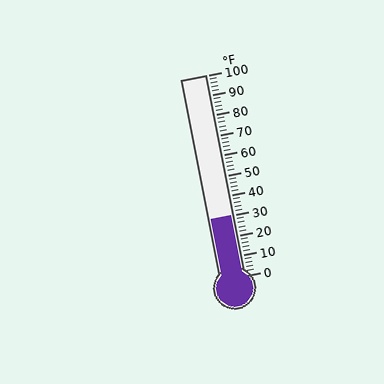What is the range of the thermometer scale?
The thermometer scale ranges from 0°F to 100°F.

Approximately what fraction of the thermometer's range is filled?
The thermometer is filled to approximately 30% of its range.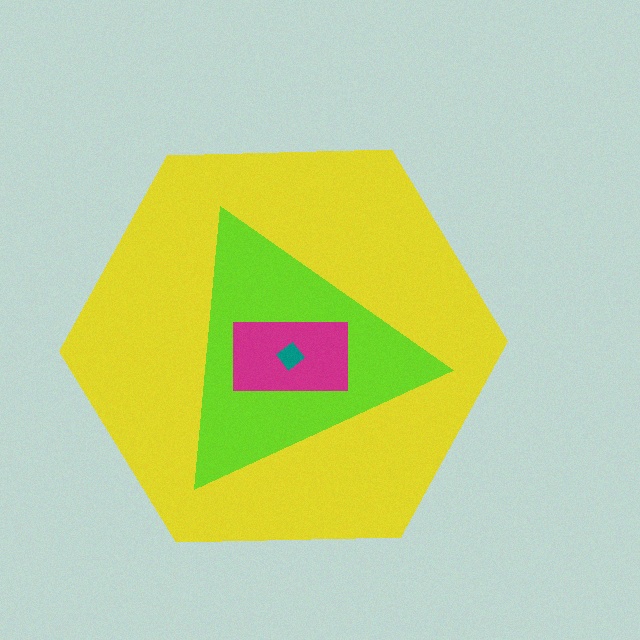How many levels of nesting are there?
4.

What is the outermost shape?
The yellow hexagon.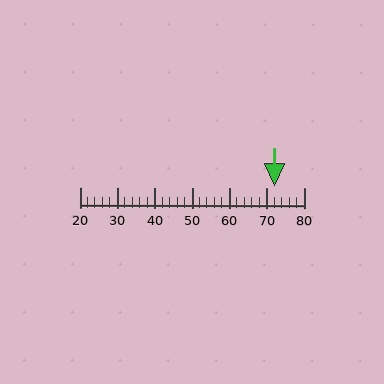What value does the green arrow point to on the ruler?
The green arrow points to approximately 72.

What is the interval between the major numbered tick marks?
The major tick marks are spaced 10 units apart.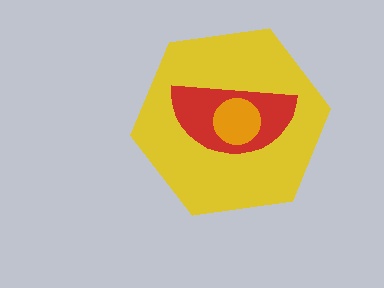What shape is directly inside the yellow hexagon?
The red semicircle.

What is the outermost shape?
The yellow hexagon.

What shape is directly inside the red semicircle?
The orange circle.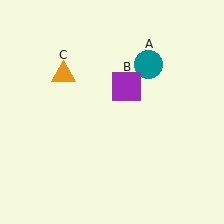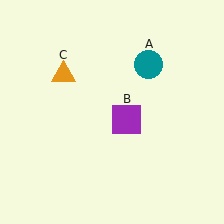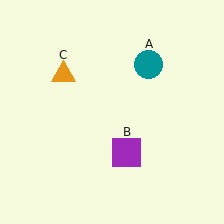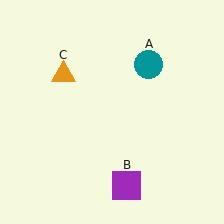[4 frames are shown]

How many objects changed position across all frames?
1 object changed position: purple square (object B).